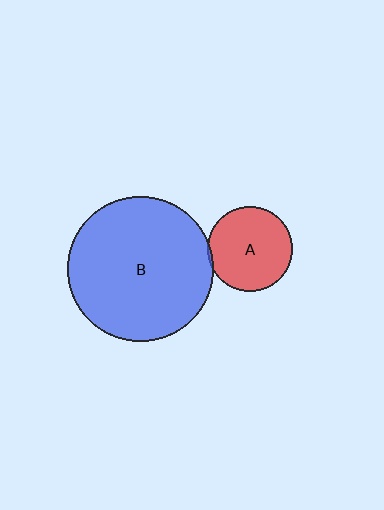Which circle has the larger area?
Circle B (blue).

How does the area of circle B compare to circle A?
Approximately 2.9 times.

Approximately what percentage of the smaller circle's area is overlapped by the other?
Approximately 5%.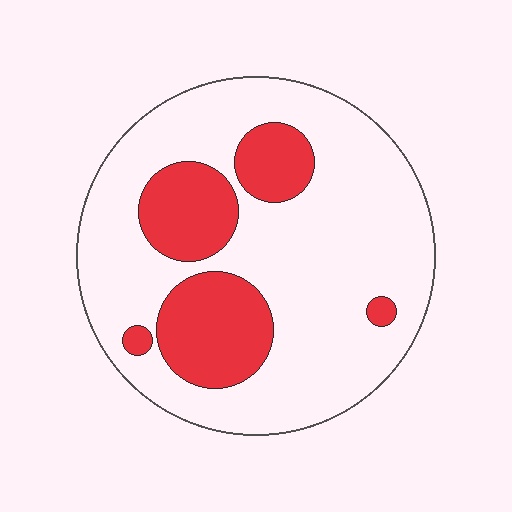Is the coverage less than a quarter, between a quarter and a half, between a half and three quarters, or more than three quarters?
Between a quarter and a half.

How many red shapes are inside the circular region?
5.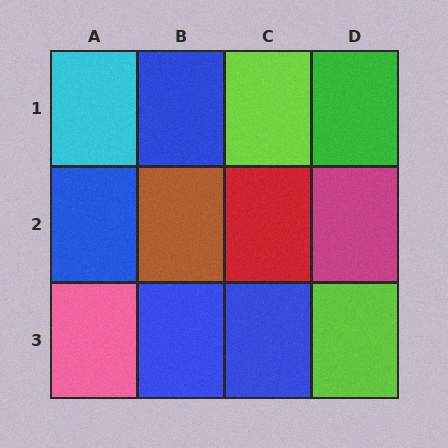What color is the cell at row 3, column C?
Blue.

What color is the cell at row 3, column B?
Blue.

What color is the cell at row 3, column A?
Pink.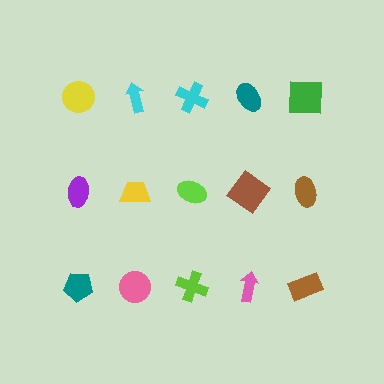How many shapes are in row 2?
5 shapes.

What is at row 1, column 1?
A yellow circle.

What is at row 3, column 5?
A brown rectangle.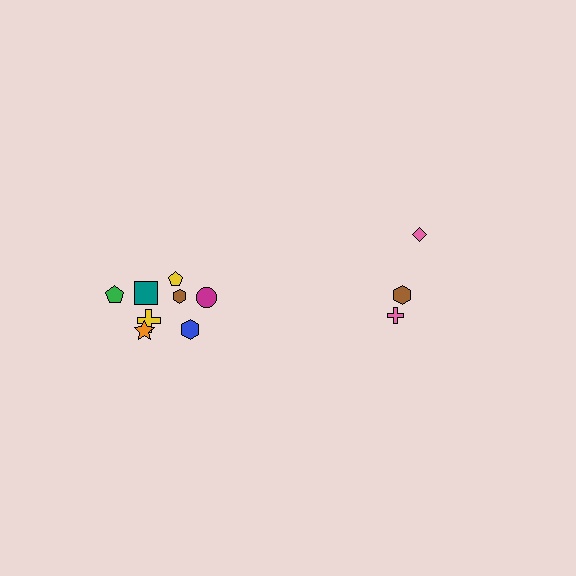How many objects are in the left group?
There are 8 objects.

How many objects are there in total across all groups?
There are 11 objects.